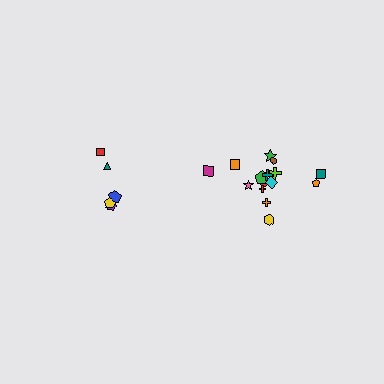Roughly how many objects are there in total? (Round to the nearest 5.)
Roughly 20 objects in total.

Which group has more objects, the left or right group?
The right group.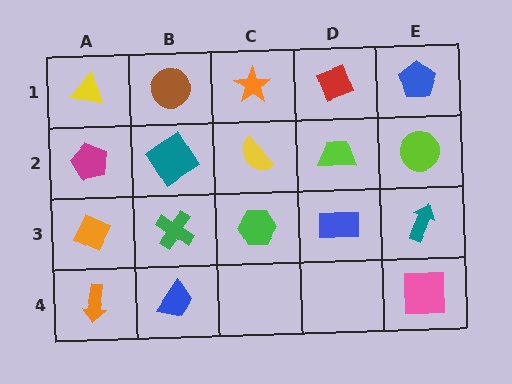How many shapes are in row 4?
3 shapes.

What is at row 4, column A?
An orange arrow.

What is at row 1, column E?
A blue pentagon.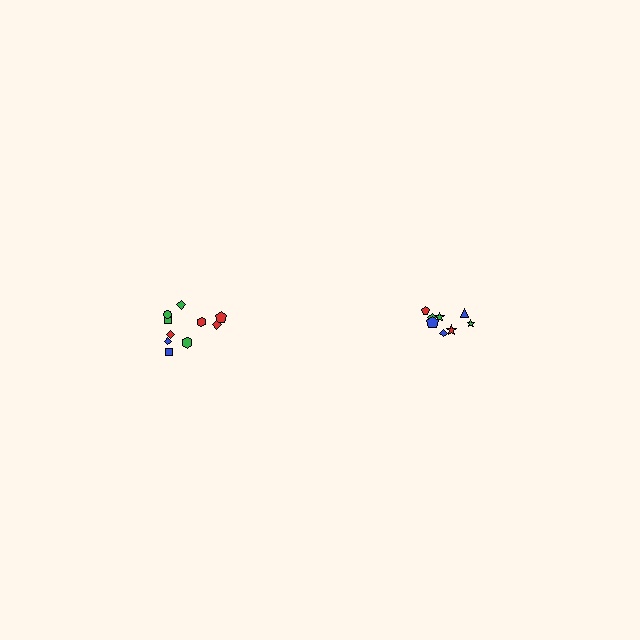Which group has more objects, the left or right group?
The left group.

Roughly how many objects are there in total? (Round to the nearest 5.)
Roughly 20 objects in total.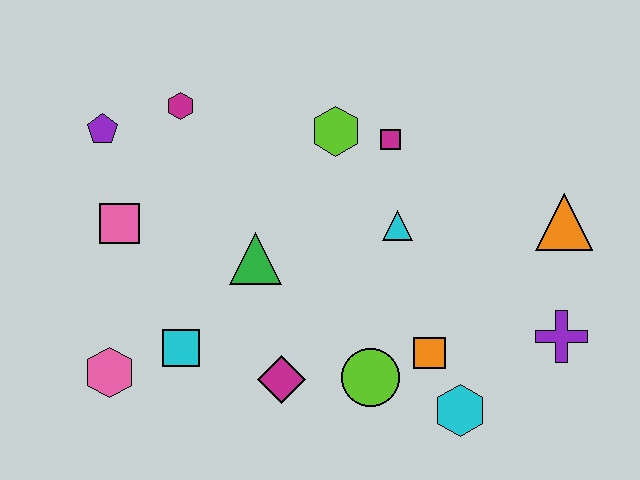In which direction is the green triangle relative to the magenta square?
The green triangle is to the left of the magenta square.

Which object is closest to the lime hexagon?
The magenta square is closest to the lime hexagon.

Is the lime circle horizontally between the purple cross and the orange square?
No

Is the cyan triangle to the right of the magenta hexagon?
Yes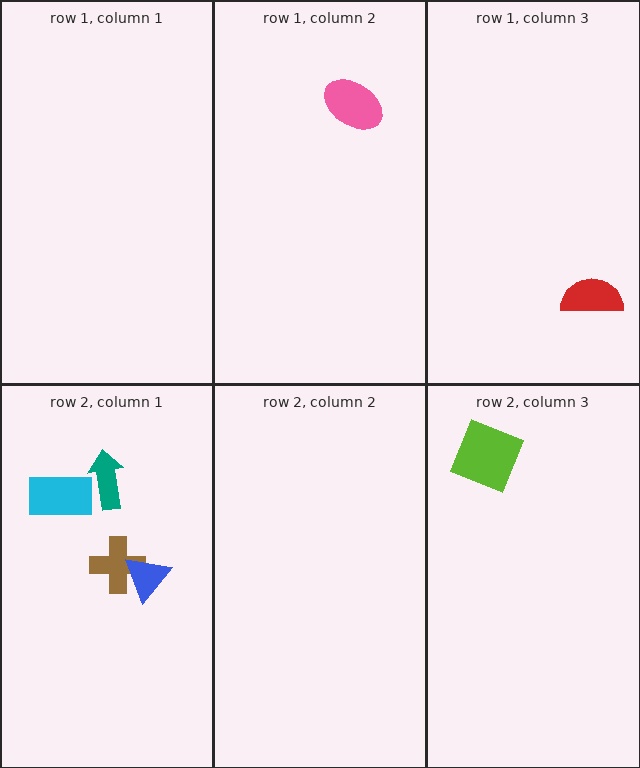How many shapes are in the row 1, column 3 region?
1.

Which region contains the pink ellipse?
The row 1, column 2 region.